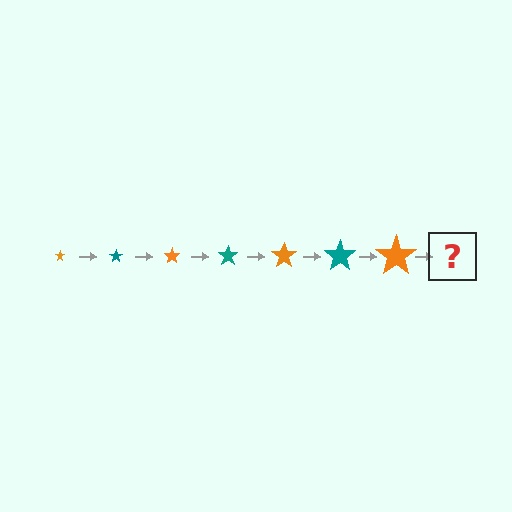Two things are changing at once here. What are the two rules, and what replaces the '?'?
The two rules are that the star grows larger each step and the color cycles through orange and teal. The '?' should be a teal star, larger than the previous one.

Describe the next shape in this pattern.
It should be a teal star, larger than the previous one.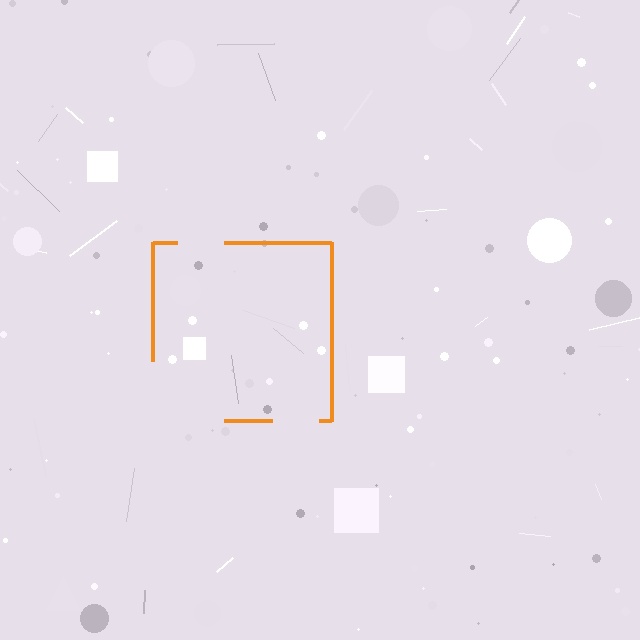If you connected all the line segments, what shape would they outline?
They would outline a square.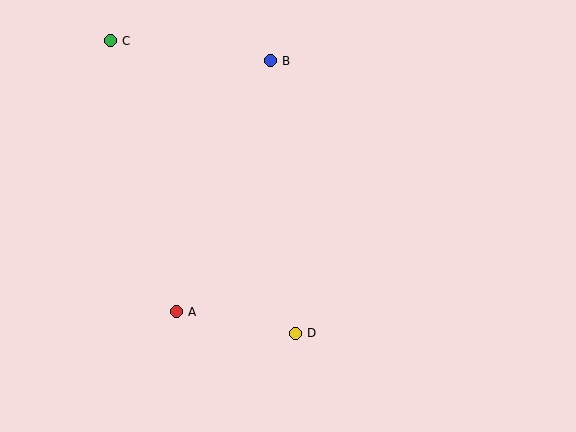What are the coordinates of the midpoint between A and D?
The midpoint between A and D is at (236, 323).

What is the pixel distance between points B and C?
The distance between B and C is 162 pixels.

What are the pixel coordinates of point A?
Point A is at (176, 312).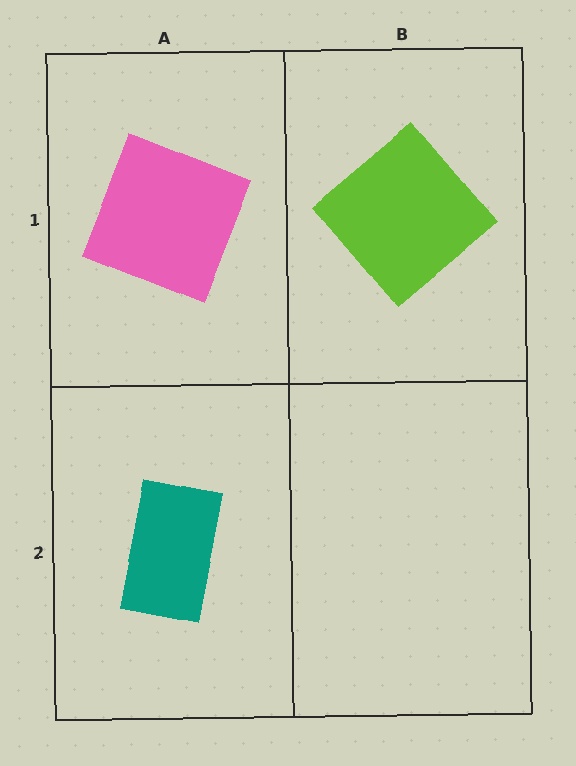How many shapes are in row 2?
1 shape.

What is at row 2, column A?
A teal rectangle.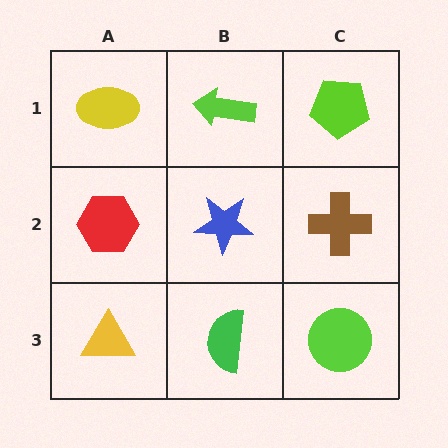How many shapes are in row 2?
3 shapes.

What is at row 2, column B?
A blue star.